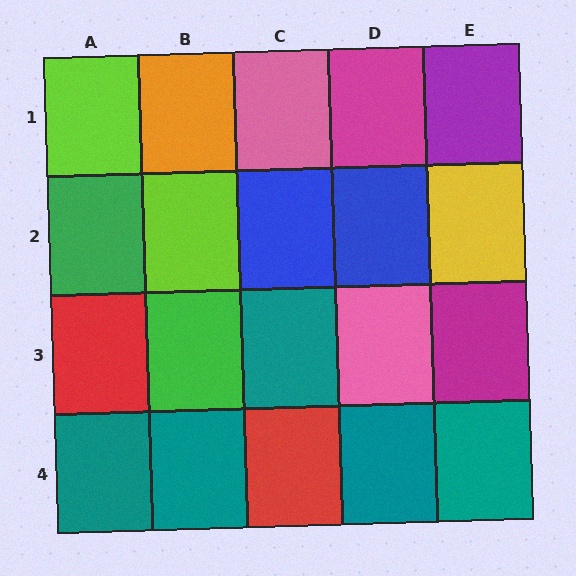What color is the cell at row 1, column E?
Purple.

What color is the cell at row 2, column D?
Blue.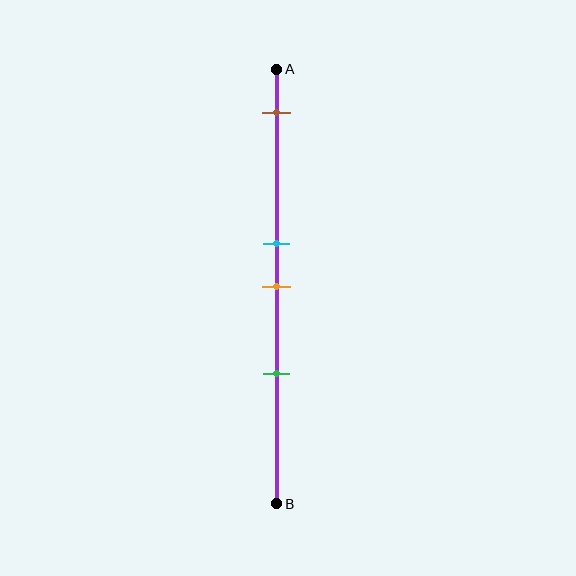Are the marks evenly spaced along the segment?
No, the marks are not evenly spaced.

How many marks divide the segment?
There are 4 marks dividing the segment.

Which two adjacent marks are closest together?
The cyan and orange marks are the closest adjacent pair.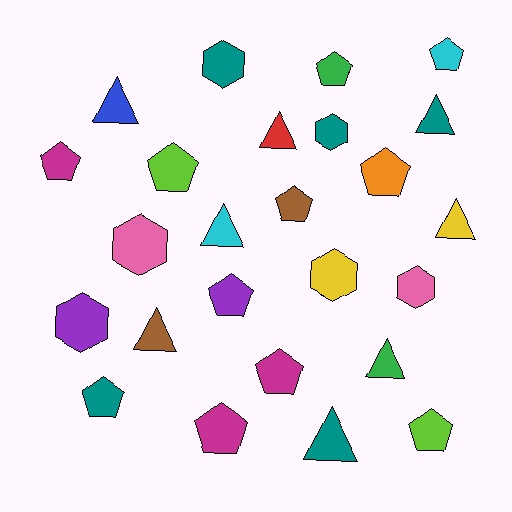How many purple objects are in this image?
There are 2 purple objects.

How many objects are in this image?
There are 25 objects.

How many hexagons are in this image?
There are 6 hexagons.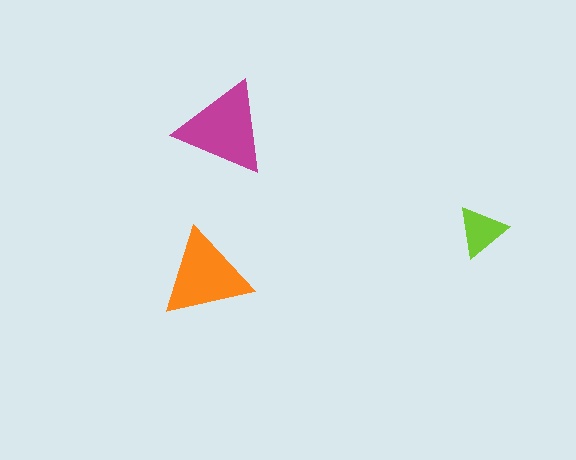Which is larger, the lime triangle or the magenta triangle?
The magenta one.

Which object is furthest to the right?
The lime triangle is rightmost.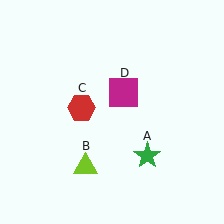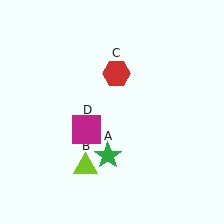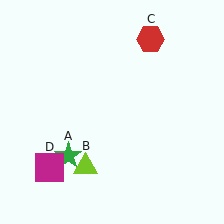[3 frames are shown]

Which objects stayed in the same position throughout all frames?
Lime triangle (object B) remained stationary.